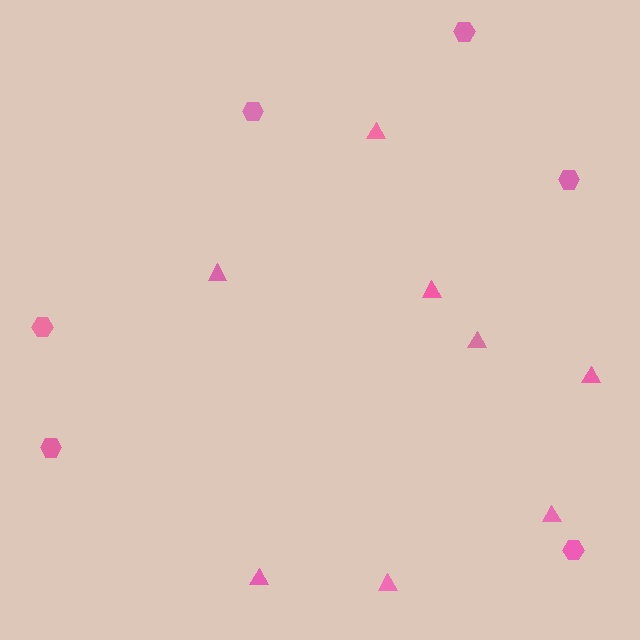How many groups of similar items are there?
There are 2 groups: one group of triangles (8) and one group of hexagons (6).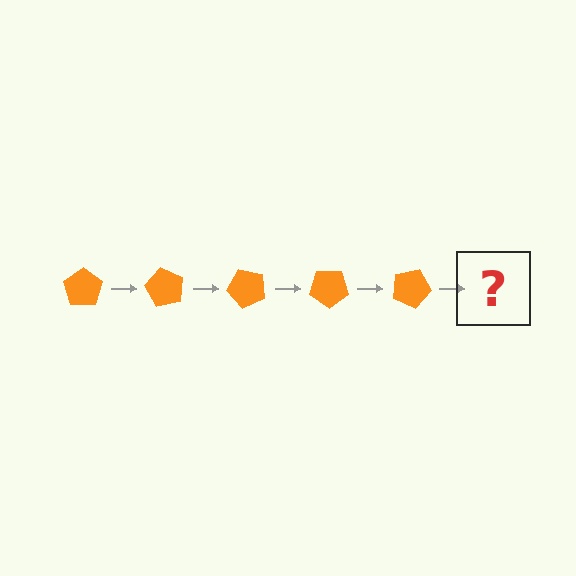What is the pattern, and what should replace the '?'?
The pattern is that the pentagon rotates 60 degrees each step. The '?' should be an orange pentagon rotated 300 degrees.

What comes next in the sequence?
The next element should be an orange pentagon rotated 300 degrees.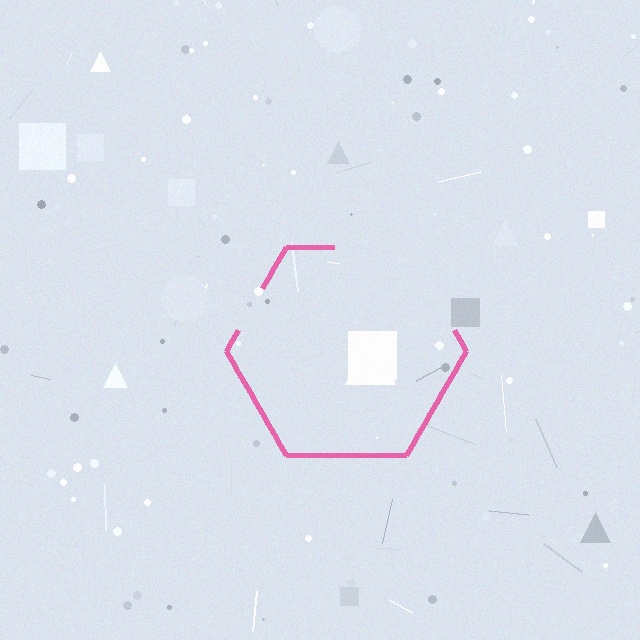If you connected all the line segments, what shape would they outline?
They would outline a hexagon.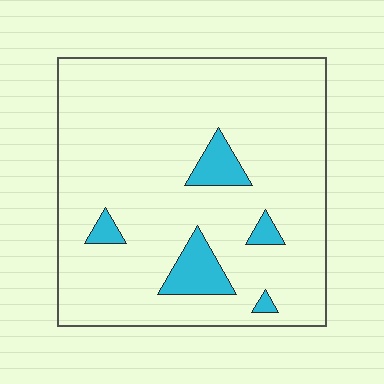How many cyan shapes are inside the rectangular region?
5.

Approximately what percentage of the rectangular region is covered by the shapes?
Approximately 10%.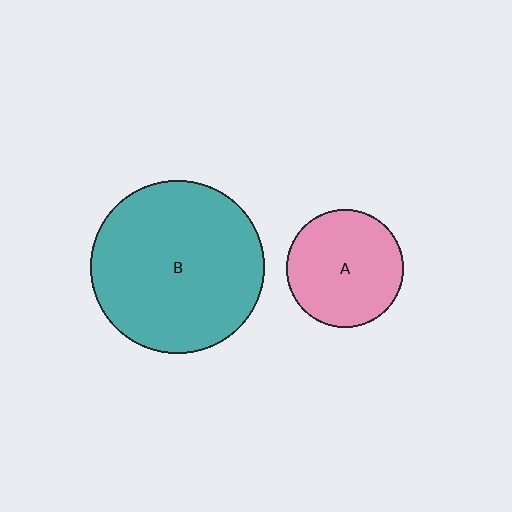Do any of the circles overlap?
No, none of the circles overlap.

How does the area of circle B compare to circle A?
Approximately 2.2 times.